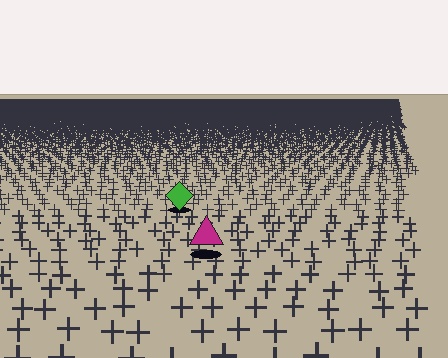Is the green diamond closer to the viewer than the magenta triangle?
No. The magenta triangle is closer — you can tell from the texture gradient: the ground texture is coarser near it.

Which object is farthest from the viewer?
The green diamond is farthest from the viewer. It appears smaller and the ground texture around it is denser.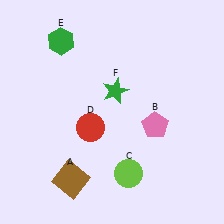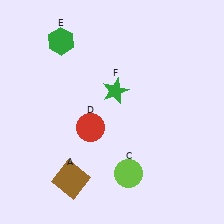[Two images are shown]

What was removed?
The pink pentagon (B) was removed in Image 2.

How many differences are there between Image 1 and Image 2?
There is 1 difference between the two images.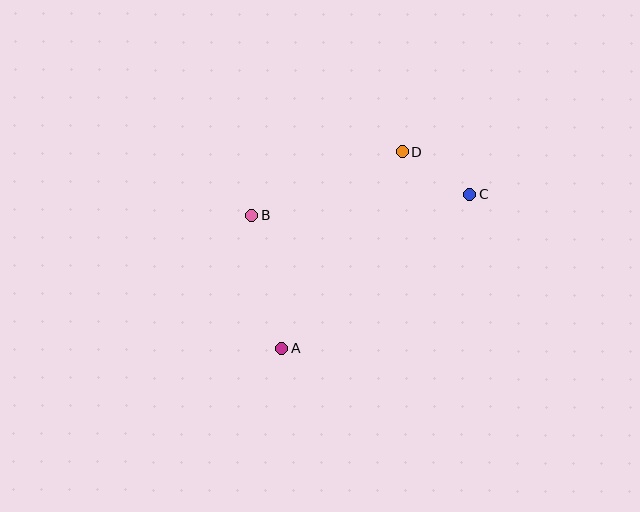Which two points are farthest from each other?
Points A and C are farthest from each other.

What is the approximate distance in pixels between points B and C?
The distance between B and C is approximately 219 pixels.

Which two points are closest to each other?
Points C and D are closest to each other.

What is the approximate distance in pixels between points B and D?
The distance between B and D is approximately 163 pixels.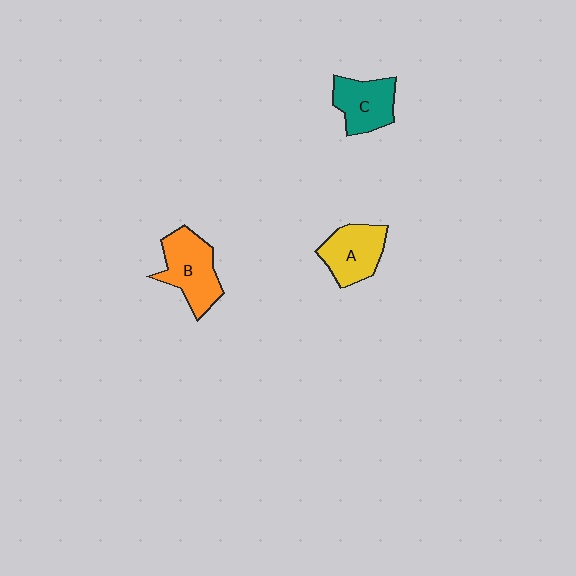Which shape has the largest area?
Shape B (orange).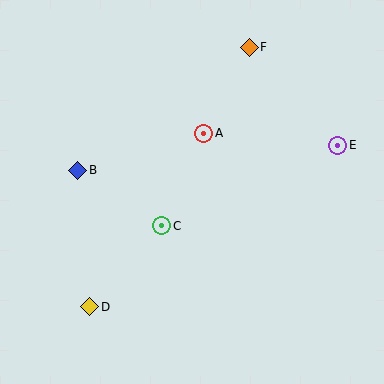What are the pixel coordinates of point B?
Point B is at (78, 170).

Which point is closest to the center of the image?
Point C at (162, 226) is closest to the center.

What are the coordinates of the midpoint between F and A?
The midpoint between F and A is at (227, 90).